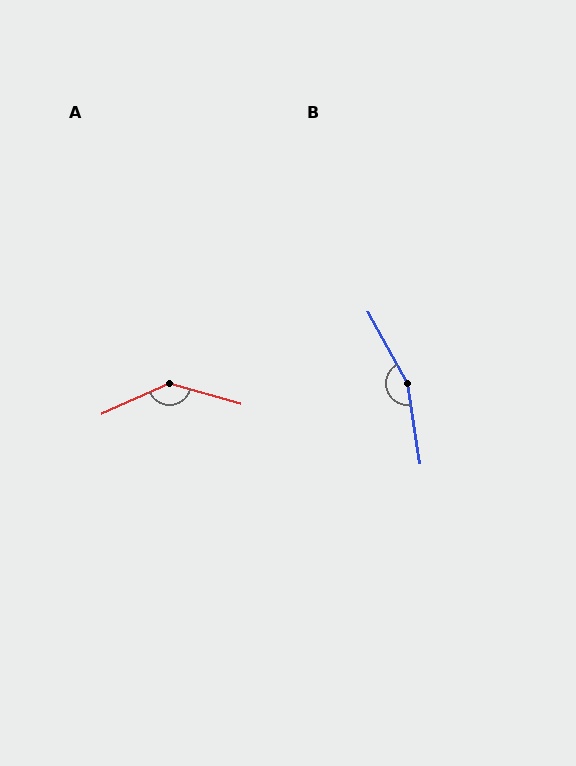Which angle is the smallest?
A, at approximately 139 degrees.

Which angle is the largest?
B, at approximately 159 degrees.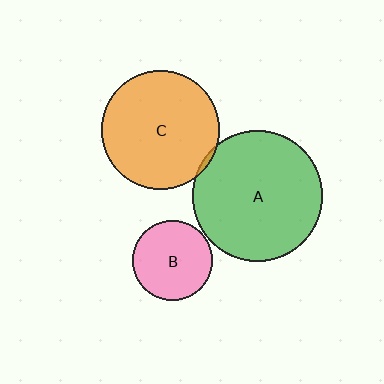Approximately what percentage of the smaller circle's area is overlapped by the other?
Approximately 5%.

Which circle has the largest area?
Circle A (green).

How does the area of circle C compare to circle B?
Approximately 2.2 times.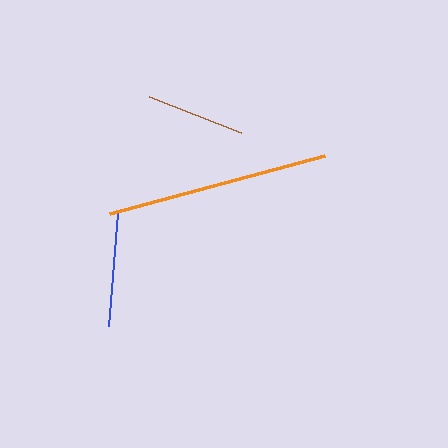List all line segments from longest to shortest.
From longest to shortest: orange, blue, brown.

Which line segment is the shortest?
The brown line is the shortest at approximately 99 pixels.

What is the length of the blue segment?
The blue segment is approximately 114 pixels long.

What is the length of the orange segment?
The orange segment is approximately 223 pixels long.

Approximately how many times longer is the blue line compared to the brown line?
The blue line is approximately 1.1 times the length of the brown line.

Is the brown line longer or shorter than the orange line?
The orange line is longer than the brown line.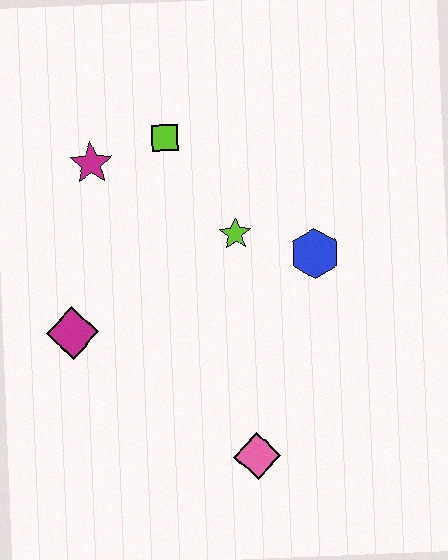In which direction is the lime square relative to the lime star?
The lime square is above the lime star.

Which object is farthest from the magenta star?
The pink diamond is farthest from the magenta star.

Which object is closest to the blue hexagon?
The lime star is closest to the blue hexagon.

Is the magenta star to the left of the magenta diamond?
No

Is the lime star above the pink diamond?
Yes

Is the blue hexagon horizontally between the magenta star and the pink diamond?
No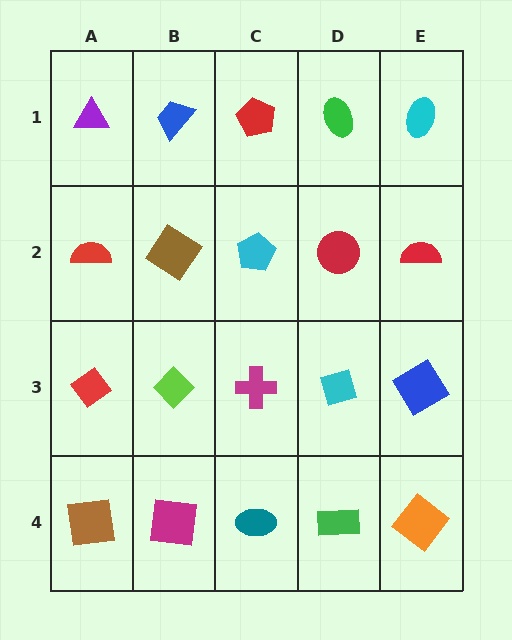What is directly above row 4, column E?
A blue diamond.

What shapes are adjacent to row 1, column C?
A cyan pentagon (row 2, column C), a blue trapezoid (row 1, column B), a green ellipse (row 1, column D).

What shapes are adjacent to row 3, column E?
A red semicircle (row 2, column E), an orange diamond (row 4, column E), a cyan diamond (row 3, column D).